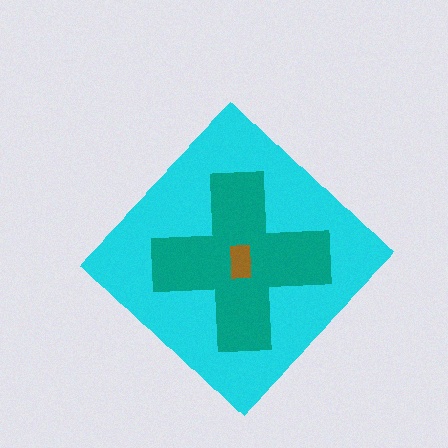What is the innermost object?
The brown rectangle.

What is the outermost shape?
The cyan diamond.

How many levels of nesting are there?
3.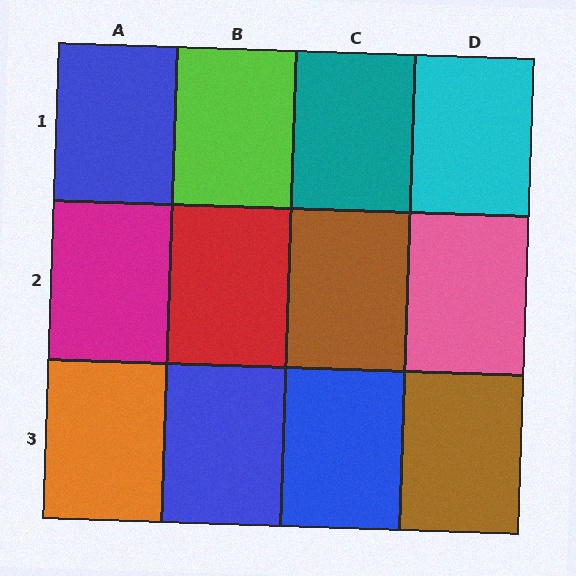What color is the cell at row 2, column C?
Brown.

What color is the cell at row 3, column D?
Brown.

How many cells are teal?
1 cell is teal.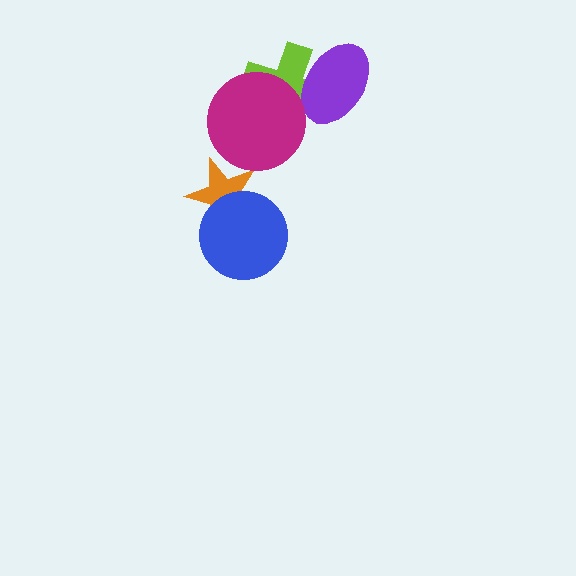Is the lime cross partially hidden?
Yes, it is partially covered by another shape.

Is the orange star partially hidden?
Yes, it is partially covered by another shape.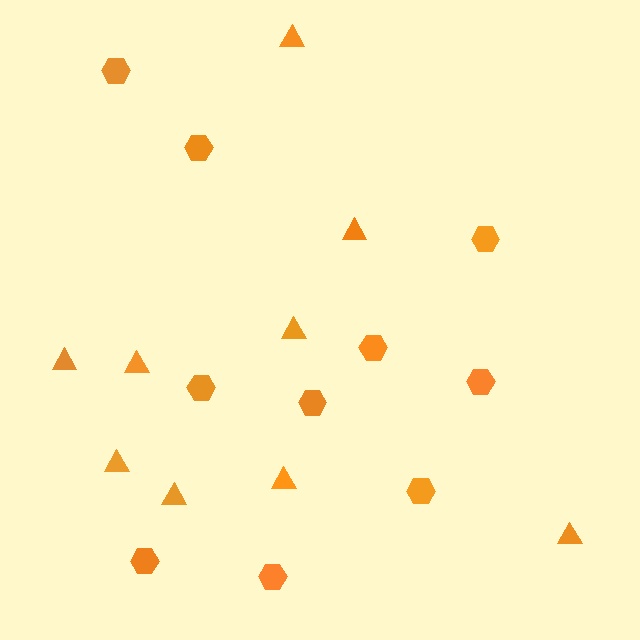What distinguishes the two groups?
There are 2 groups: one group of triangles (9) and one group of hexagons (10).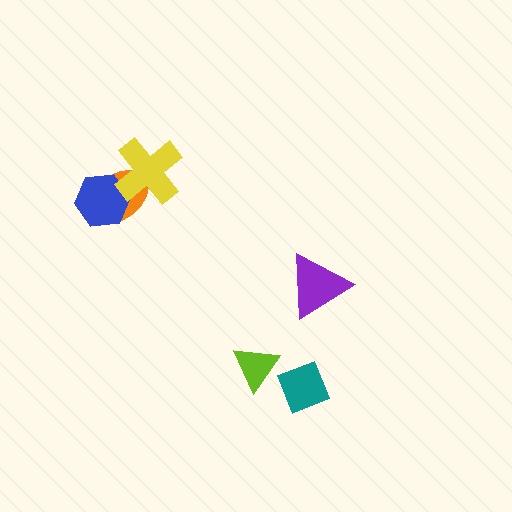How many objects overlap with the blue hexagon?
2 objects overlap with the blue hexagon.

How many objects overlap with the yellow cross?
2 objects overlap with the yellow cross.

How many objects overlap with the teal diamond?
0 objects overlap with the teal diamond.